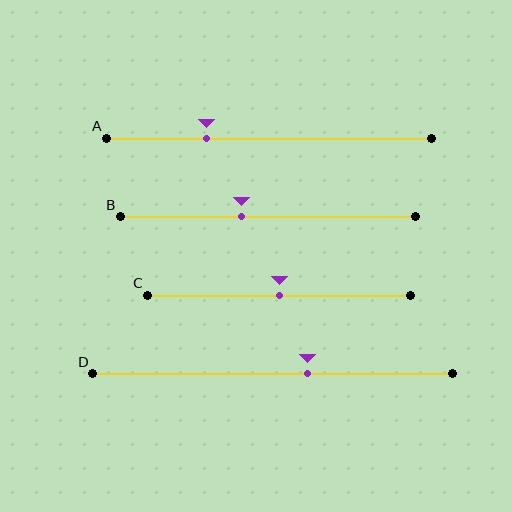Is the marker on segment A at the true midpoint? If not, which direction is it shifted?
No, the marker on segment A is shifted to the left by about 19% of the segment length.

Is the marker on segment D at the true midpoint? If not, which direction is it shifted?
No, the marker on segment D is shifted to the right by about 10% of the segment length.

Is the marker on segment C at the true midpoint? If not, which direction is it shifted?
Yes, the marker on segment C is at the true midpoint.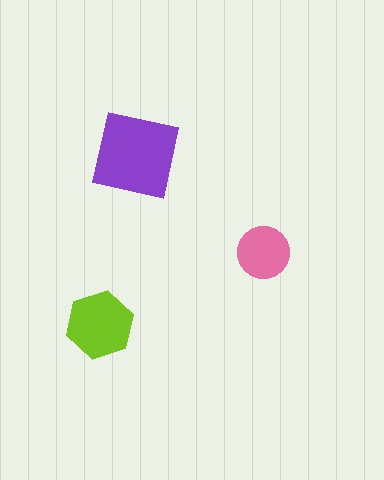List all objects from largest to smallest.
The purple square, the lime hexagon, the pink circle.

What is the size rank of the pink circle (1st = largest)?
3rd.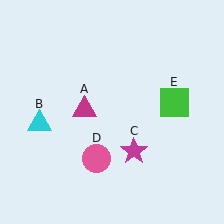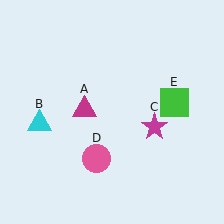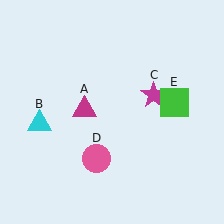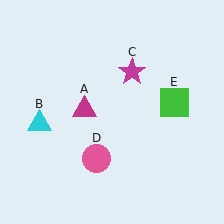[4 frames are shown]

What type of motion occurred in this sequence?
The magenta star (object C) rotated counterclockwise around the center of the scene.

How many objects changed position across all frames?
1 object changed position: magenta star (object C).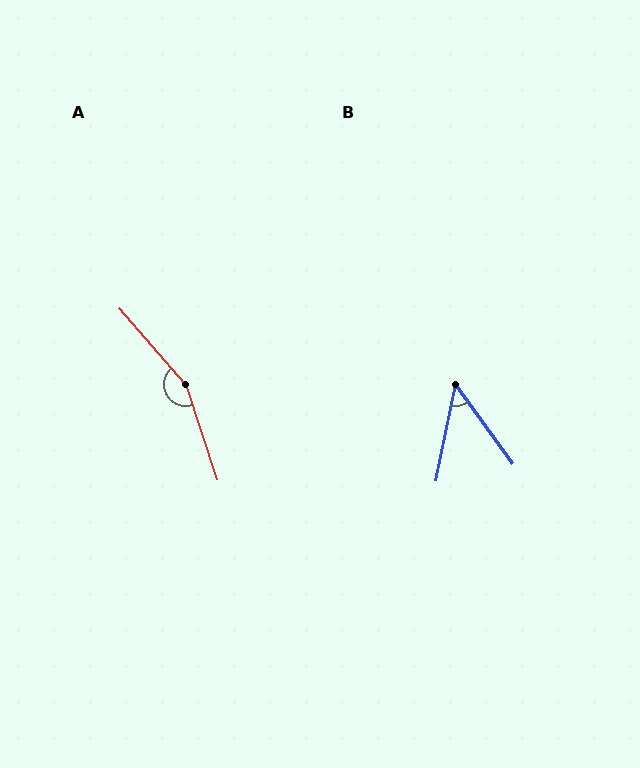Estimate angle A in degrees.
Approximately 157 degrees.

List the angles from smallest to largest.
B (47°), A (157°).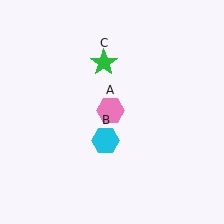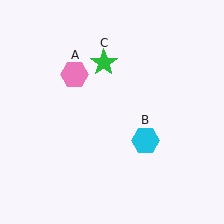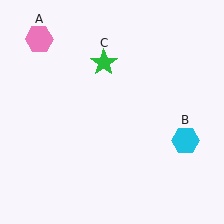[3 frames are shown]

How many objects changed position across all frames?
2 objects changed position: pink hexagon (object A), cyan hexagon (object B).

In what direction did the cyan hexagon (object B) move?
The cyan hexagon (object B) moved right.